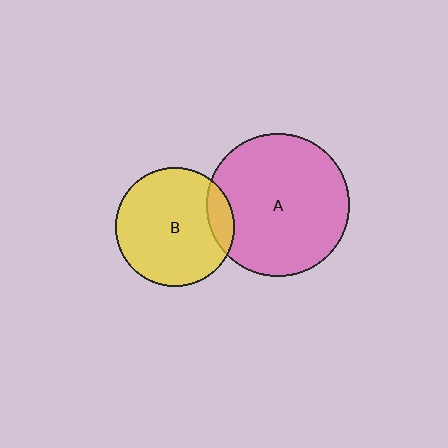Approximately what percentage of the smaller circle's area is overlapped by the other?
Approximately 10%.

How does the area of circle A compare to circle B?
Approximately 1.4 times.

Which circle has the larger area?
Circle A (pink).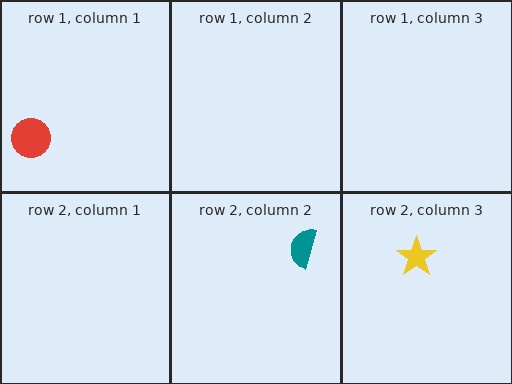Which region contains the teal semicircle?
The row 2, column 2 region.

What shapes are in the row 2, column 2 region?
The teal semicircle.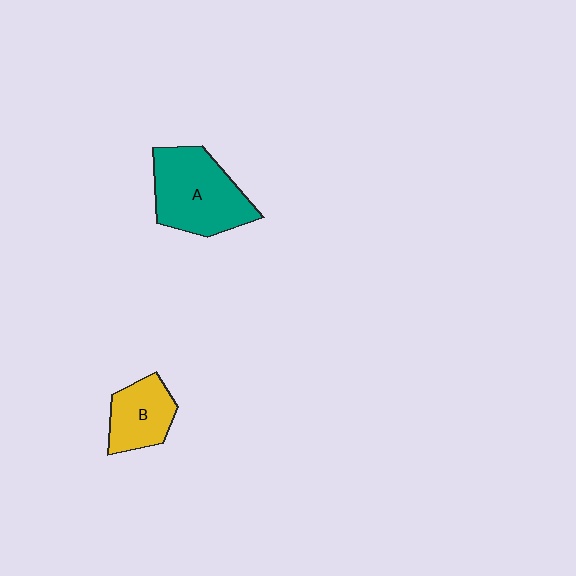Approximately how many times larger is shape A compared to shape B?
Approximately 1.7 times.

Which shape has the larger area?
Shape A (teal).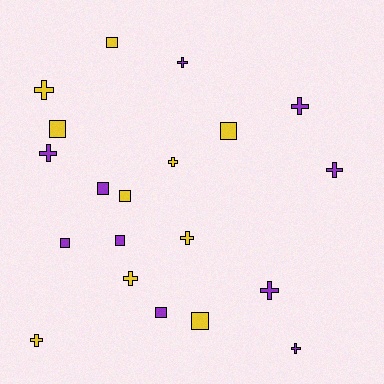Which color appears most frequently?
Purple, with 10 objects.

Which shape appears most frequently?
Cross, with 11 objects.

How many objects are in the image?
There are 20 objects.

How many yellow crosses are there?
There are 5 yellow crosses.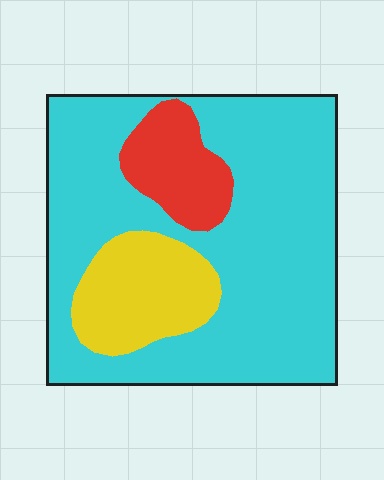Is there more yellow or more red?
Yellow.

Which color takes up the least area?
Red, at roughly 10%.